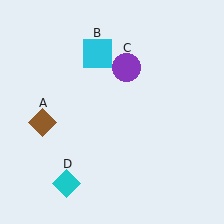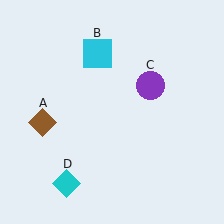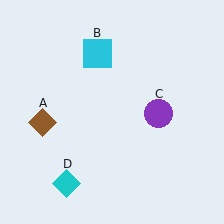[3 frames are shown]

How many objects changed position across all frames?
1 object changed position: purple circle (object C).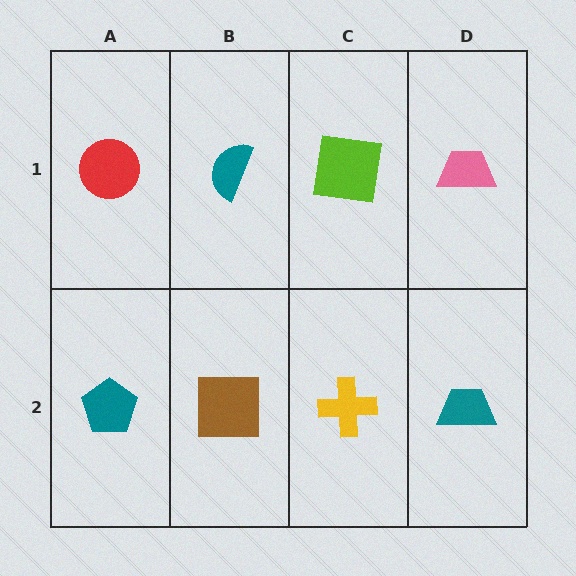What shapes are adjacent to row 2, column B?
A teal semicircle (row 1, column B), a teal pentagon (row 2, column A), a yellow cross (row 2, column C).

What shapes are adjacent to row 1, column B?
A brown square (row 2, column B), a red circle (row 1, column A), a lime square (row 1, column C).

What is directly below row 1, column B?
A brown square.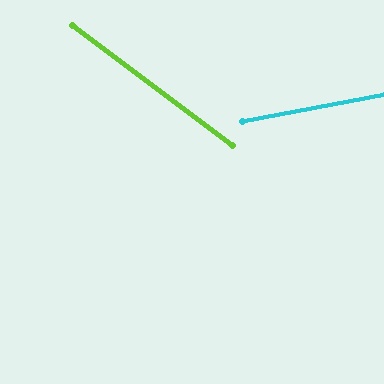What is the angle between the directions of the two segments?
Approximately 47 degrees.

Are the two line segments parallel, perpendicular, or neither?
Neither parallel nor perpendicular — they differ by about 47°.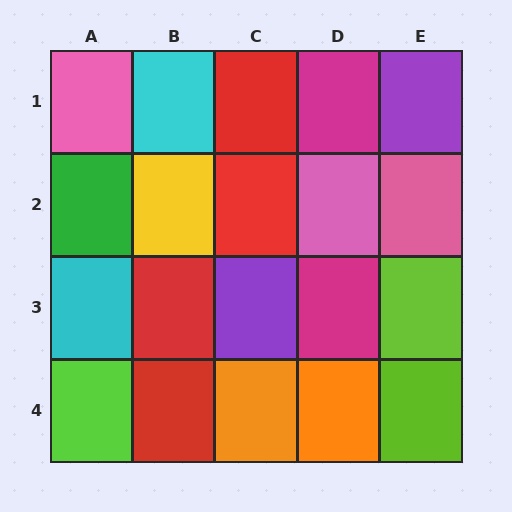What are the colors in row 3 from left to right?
Cyan, red, purple, magenta, lime.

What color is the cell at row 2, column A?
Green.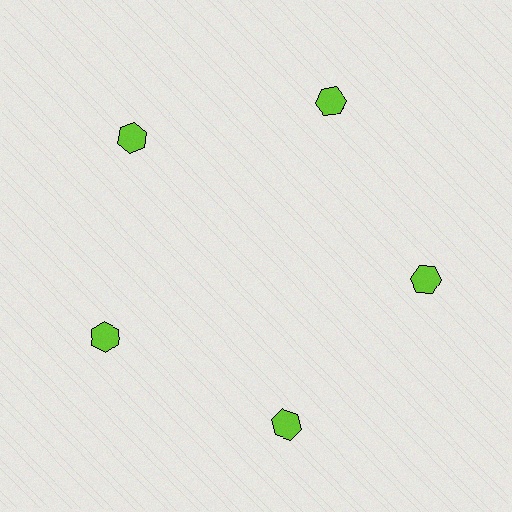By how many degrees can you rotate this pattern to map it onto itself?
The pattern maps onto itself every 72 degrees of rotation.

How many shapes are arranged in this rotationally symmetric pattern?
There are 5 shapes, arranged in 5 groups of 1.